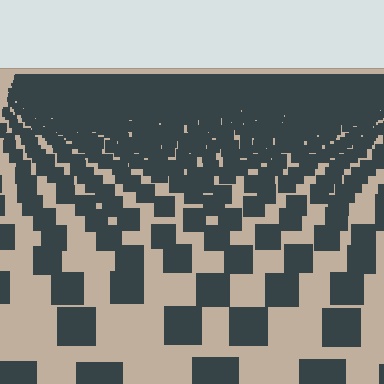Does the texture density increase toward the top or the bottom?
Density increases toward the top.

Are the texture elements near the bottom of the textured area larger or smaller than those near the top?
Larger. Near the bottom, elements are closer to the viewer and appear at a bigger on-screen size.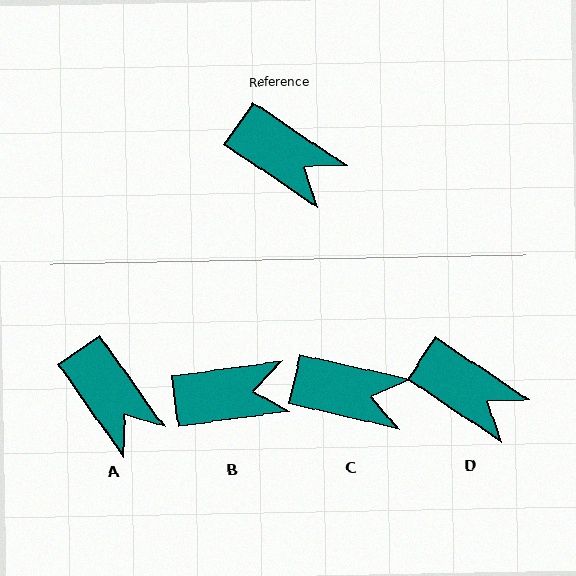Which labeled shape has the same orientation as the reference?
D.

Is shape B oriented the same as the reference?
No, it is off by about 42 degrees.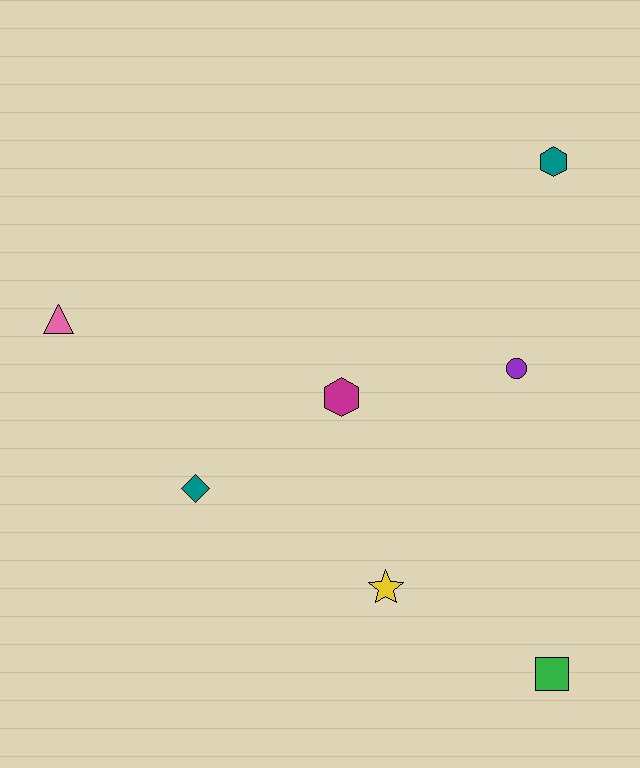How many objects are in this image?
There are 7 objects.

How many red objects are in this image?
There are no red objects.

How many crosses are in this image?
There are no crosses.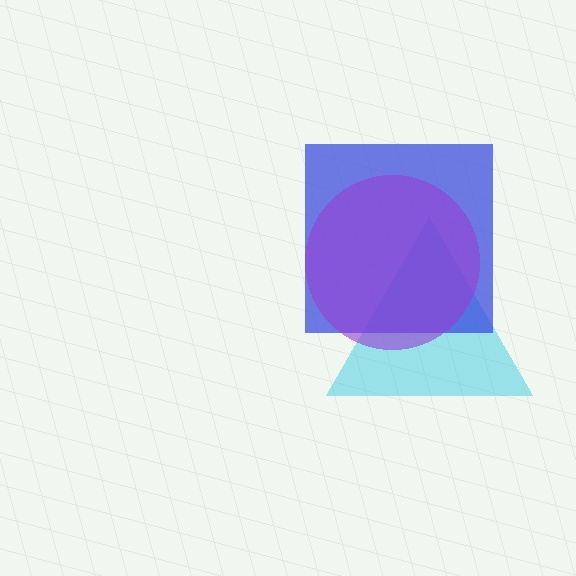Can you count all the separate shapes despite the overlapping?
Yes, there are 3 separate shapes.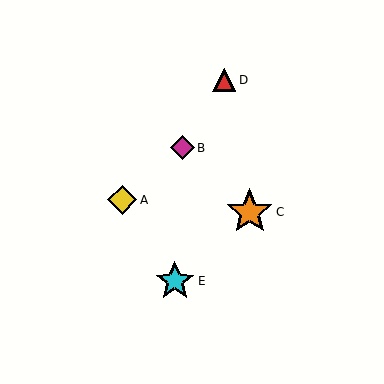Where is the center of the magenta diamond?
The center of the magenta diamond is at (182, 148).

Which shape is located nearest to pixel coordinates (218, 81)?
The red triangle (labeled D) at (224, 80) is nearest to that location.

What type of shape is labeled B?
Shape B is a magenta diamond.